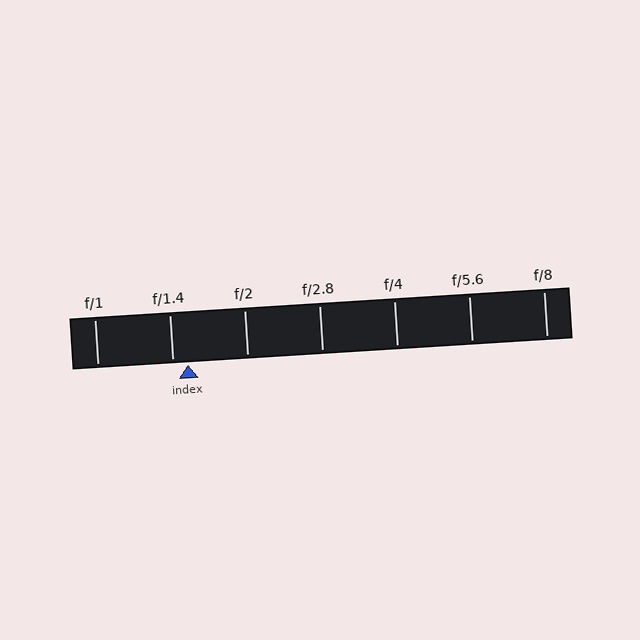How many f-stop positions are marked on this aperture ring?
There are 7 f-stop positions marked.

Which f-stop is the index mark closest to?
The index mark is closest to f/1.4.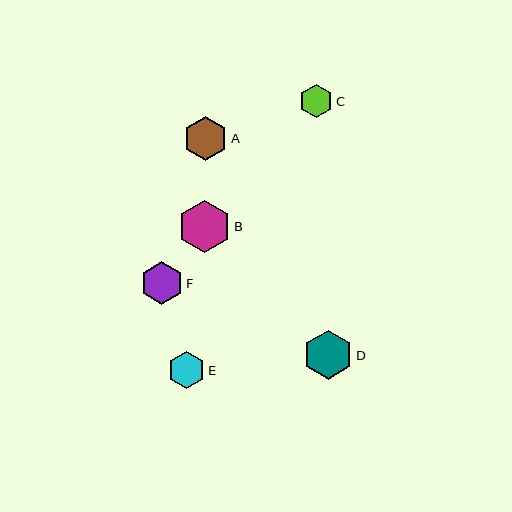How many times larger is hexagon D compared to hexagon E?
Hexagon D is approximately 1.3 times the size of hexagon E.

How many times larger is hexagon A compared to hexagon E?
Hexagon A is approximately 1.2 times the size of hexagon E.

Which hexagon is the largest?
Hexagon B is the largest with a size of approximately 52 pixels.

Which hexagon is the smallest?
Hexagon C is the smallest with a size of approximately 34 pixels.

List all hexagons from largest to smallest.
From largest to smallest: B, D, A, F, E, C.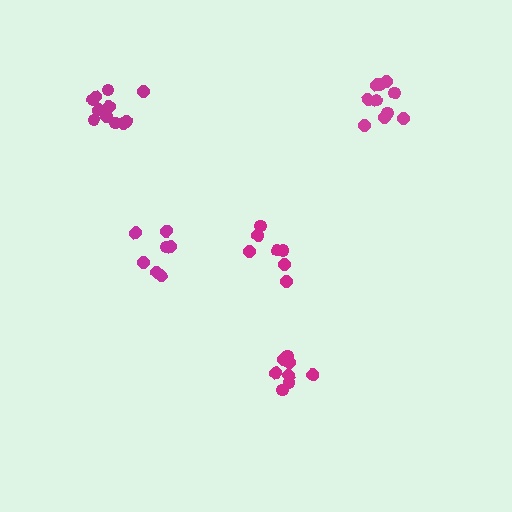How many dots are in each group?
Group 1: 10 dots, Group 2: 7 dots, Group 3: 10 dots, Group 4: 11 dots, Group 5: 7 dots (45 total).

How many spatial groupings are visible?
There are 5 spatial groupings.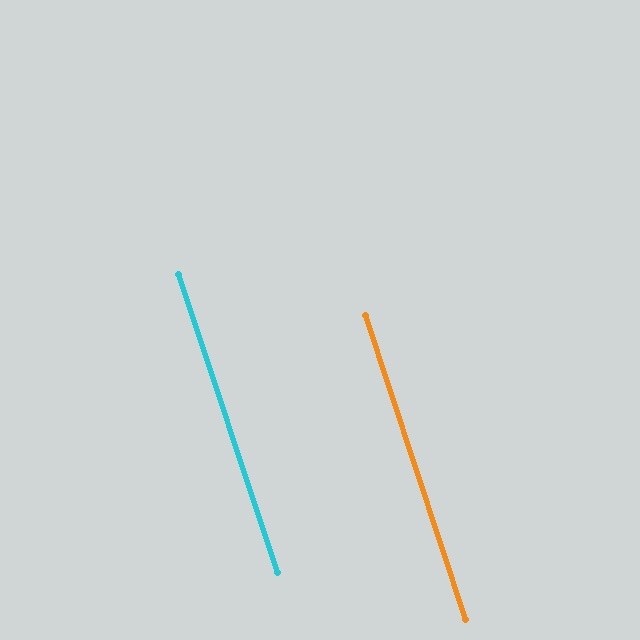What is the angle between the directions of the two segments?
Approximately 0 degrees.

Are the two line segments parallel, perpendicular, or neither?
Parallel — their directions differ by only 0.2°.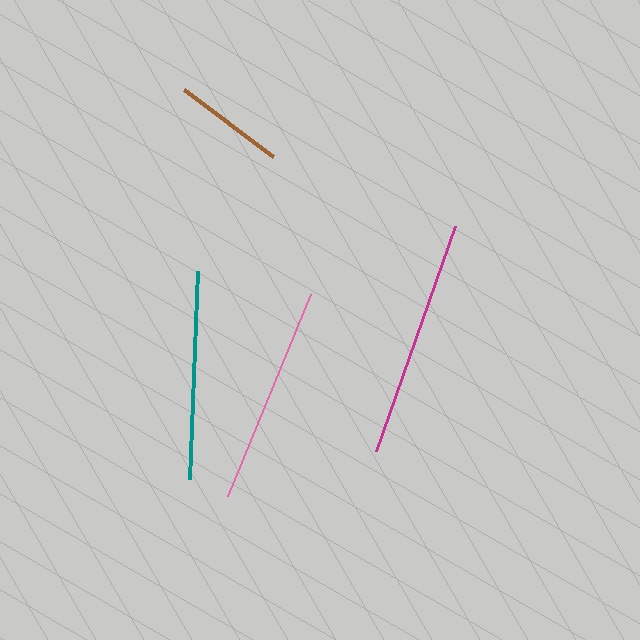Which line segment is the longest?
The magenta line is the longest at approximately 238 pixels.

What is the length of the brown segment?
The brown segment is approximately 111 pixels long.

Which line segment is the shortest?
The brown line is the shortest at approximately 111 pixels.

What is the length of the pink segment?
The pink segment is approximately 219 pixels long.